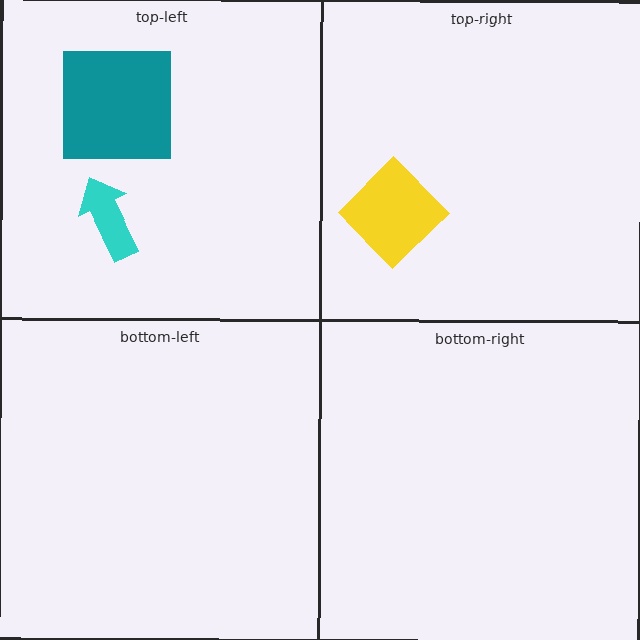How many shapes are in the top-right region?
1.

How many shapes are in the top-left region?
2.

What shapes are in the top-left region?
The teal square, the cyan arrow.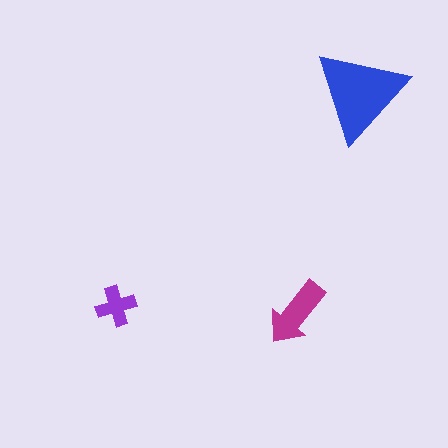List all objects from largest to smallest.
The blue triangle, the magenta arrow, the purple cross.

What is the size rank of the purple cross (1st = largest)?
3rd.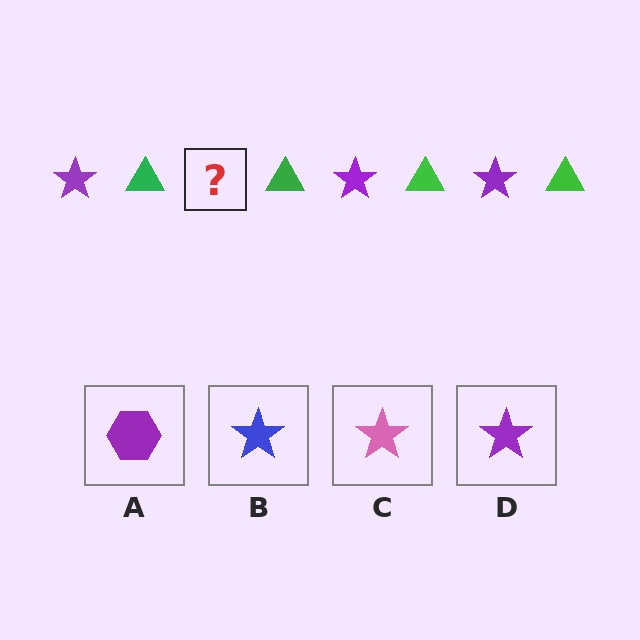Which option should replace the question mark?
Option D.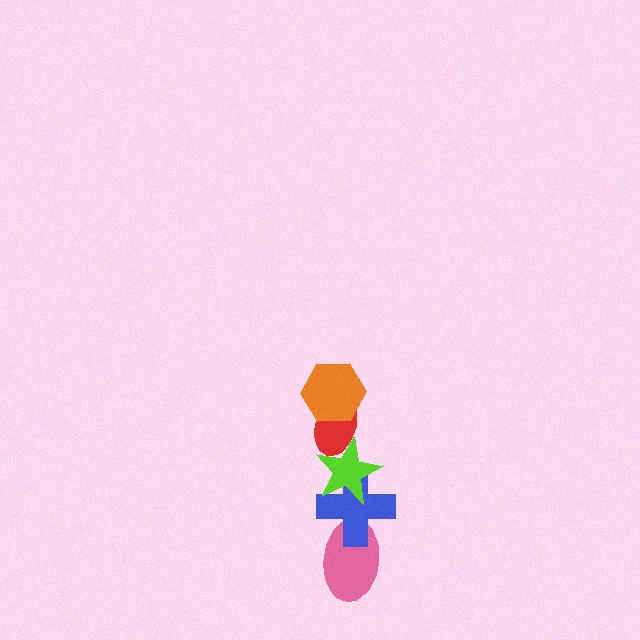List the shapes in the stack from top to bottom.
From top to bottom: the orange hexagon, the red ellipse, the lime star, the blue cross, the pink ellipse.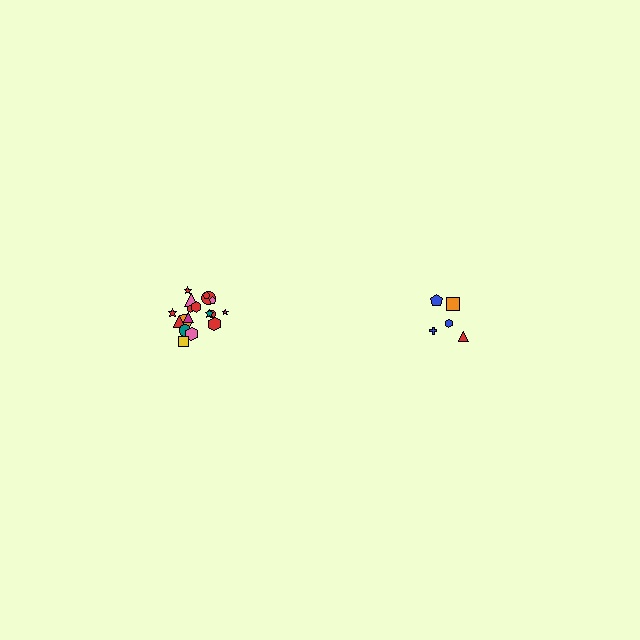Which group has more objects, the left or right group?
The left group.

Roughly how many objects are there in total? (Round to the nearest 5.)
Roughly 25 objects in total.